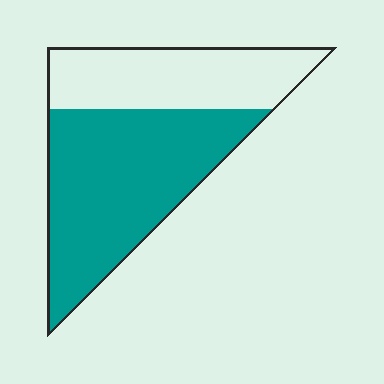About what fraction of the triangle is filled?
About five eighths (5/8).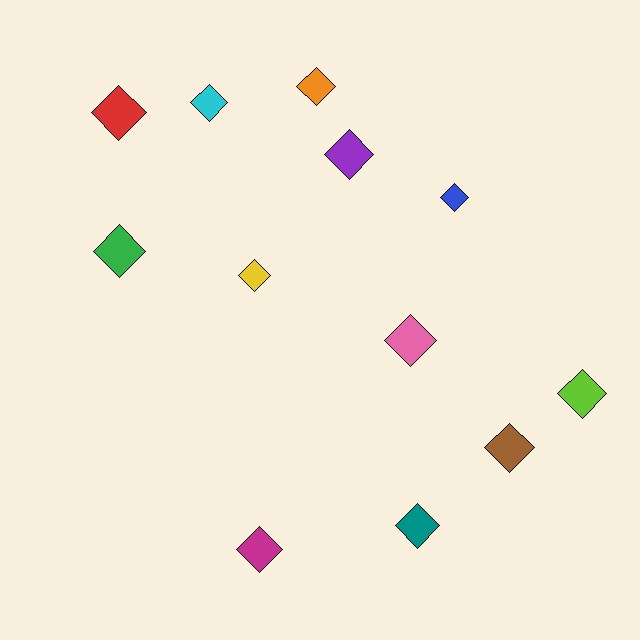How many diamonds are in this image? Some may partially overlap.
There are 12 diamonds.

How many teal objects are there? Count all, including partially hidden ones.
There is 1 teal object.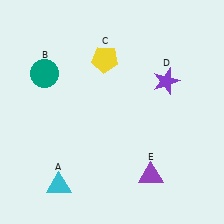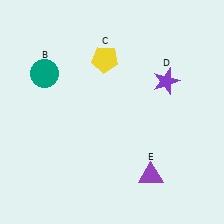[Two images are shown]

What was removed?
The cyan triangle (A) was removed in Image 2.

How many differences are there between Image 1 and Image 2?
There is 1 difference between the two images.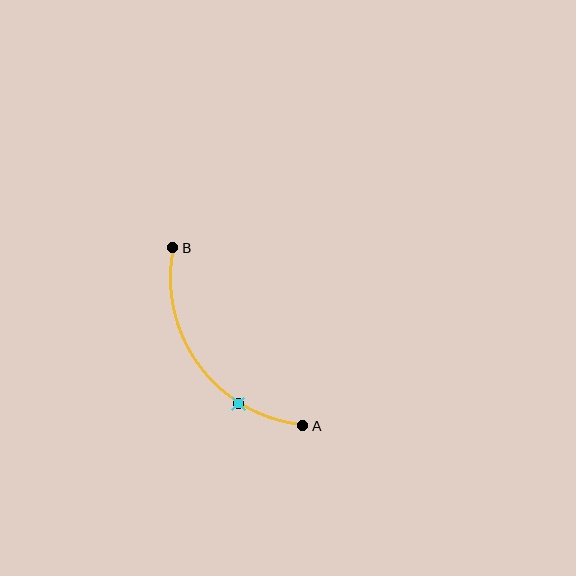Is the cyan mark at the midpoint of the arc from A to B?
No. The cyan mark lies on the arc but is closer to endpoint A. The arc midpoint would be at the point on the curve equidistant along the arc from both A and B.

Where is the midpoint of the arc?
The arc midpoint is the point on the curve farthest from the straight line joining A and B. It sits below and to the left of that line.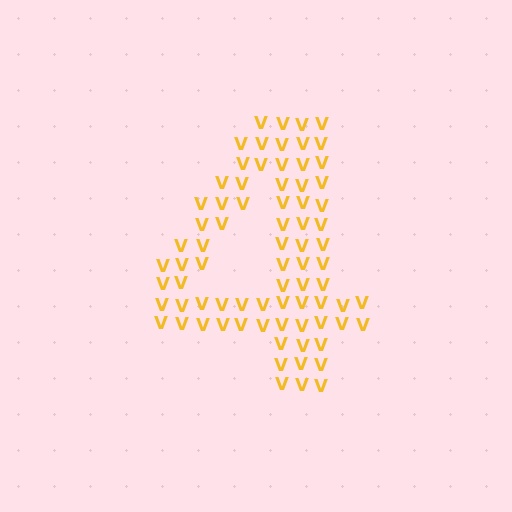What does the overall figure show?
The overall figure shows the digit 4.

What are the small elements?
The small elements are letter V's.